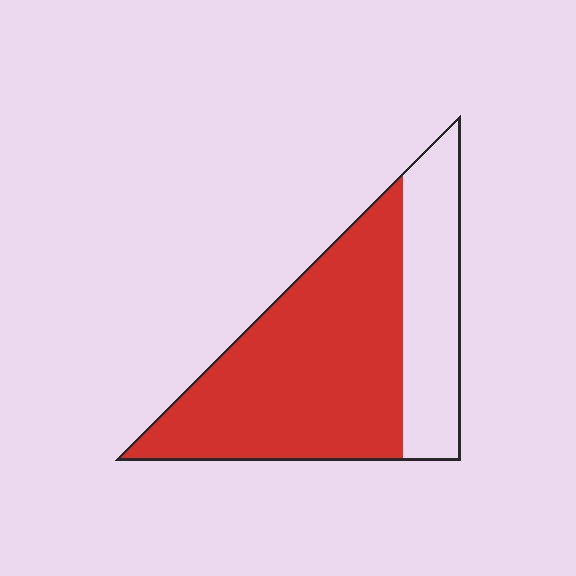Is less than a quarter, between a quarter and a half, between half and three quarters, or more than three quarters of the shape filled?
Between half and three quarters.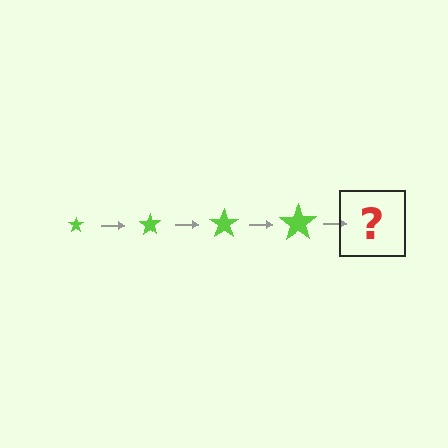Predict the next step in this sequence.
The next step is a lime star, larger than the previous one.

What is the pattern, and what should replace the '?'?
The pattern is that the star gets progressively larger each step. The '?' should be a lime star, larger than the previous one.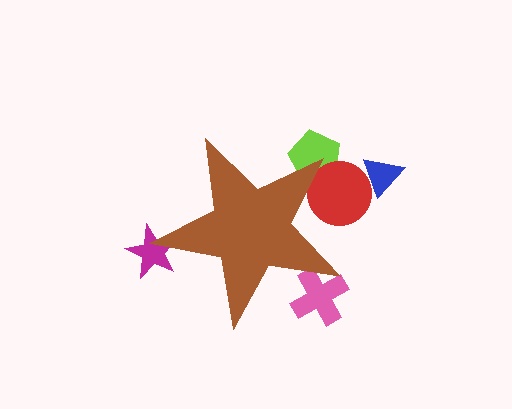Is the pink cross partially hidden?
Yes, the pink cross is partially hidden behind the brown star.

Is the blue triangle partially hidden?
No, the blue triangle is fully visible.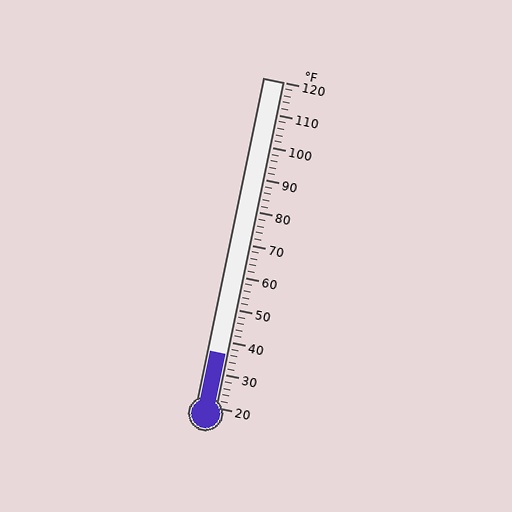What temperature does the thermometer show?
The thermometer shows approximately 36°F.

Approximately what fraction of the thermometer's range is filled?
The thermometer is filled to approximately 15% of its range.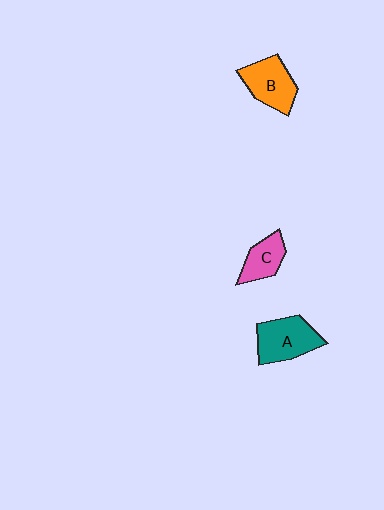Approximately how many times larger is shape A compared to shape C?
Approximately 1.5 times.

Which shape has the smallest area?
Shape C (pink).